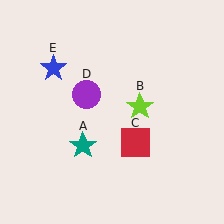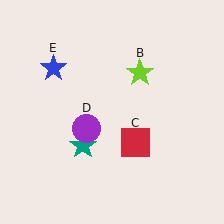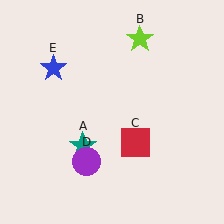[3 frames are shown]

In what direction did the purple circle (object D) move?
The purple circle (object D) moved down.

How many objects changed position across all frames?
2 objects changed position: lime star (object B), purple circle (object D).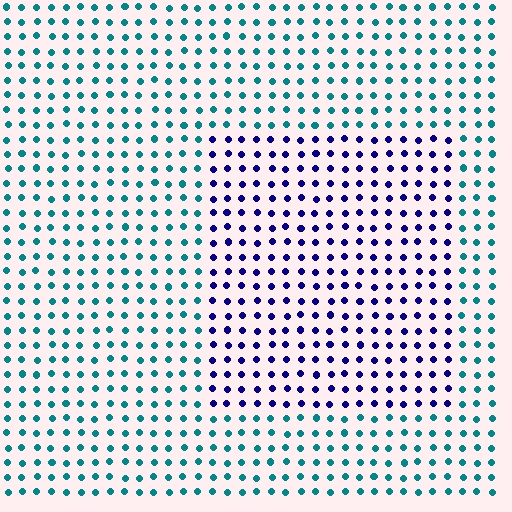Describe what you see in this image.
The image is filled with small teal elements in a uniform arrangement. A rectangle-shaped region is visible where the elements are tinted to a slightly different hue, forming a subtle color boundary.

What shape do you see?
I see a rectangle.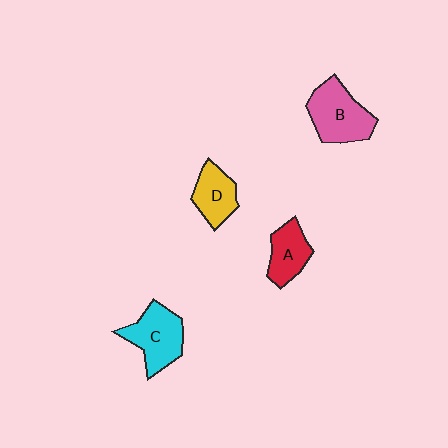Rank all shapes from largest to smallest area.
From largest to smallest: B (pink), C (cyan), D (yellow), A (red).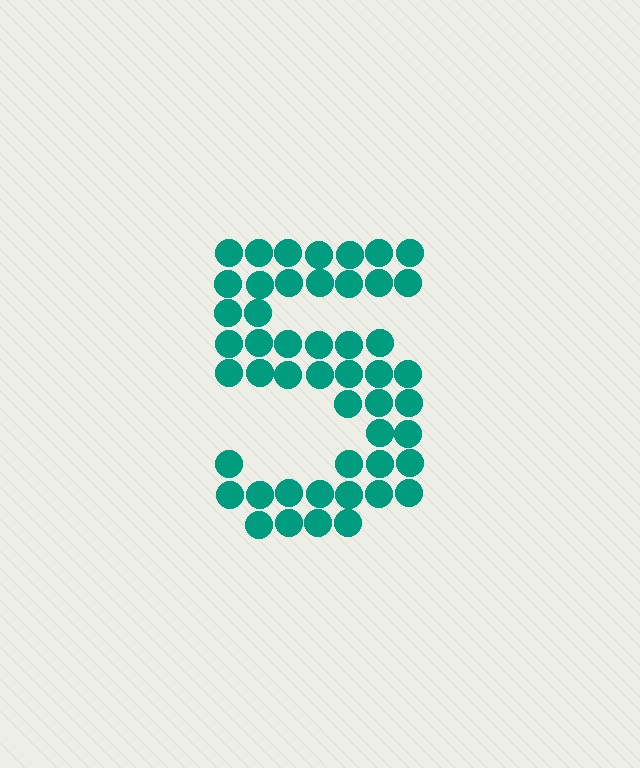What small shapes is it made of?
It is made of small circles.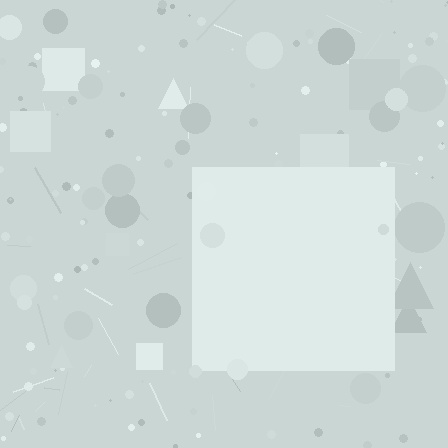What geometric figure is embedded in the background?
A square is embedded in the background.